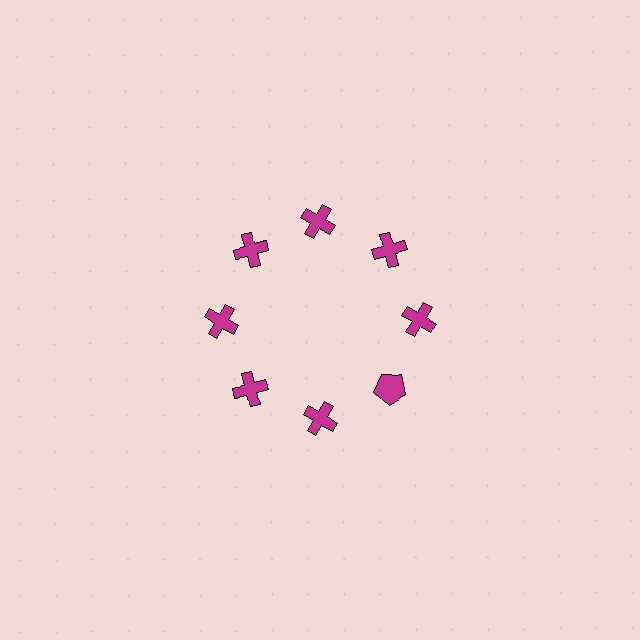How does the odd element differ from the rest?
It has a different shape: pentagon instead of cross.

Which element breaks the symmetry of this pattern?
The magenta pentagon at roughly the 4 o'clock position breaks the symmetry. All other shapes are magenta crosses.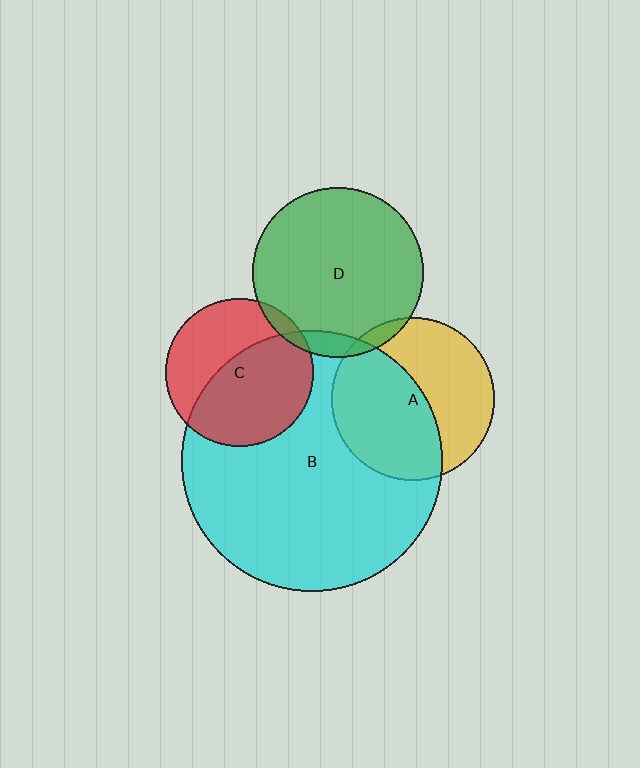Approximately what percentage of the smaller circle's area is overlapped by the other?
Approximately 55%.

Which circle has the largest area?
Circle B (cyan).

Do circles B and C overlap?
Yes.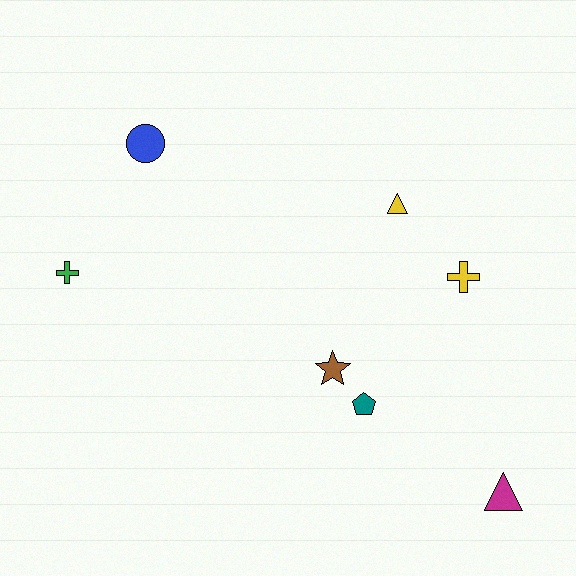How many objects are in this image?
There are 7 objects.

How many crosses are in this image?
There are 2 crosses.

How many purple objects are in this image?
There are no purple objects.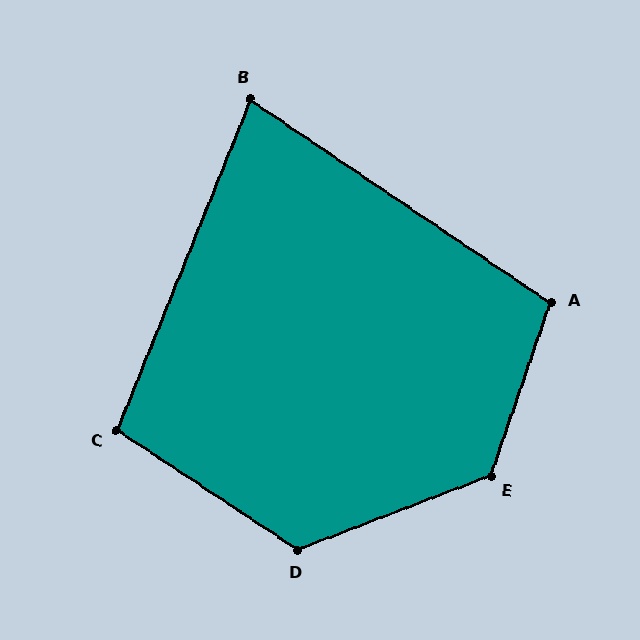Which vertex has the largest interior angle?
E, at approximately 130 degrees.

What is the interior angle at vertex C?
Approximately 102 degrees (obtuse).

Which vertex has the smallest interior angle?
B, at approximately 78 degrees.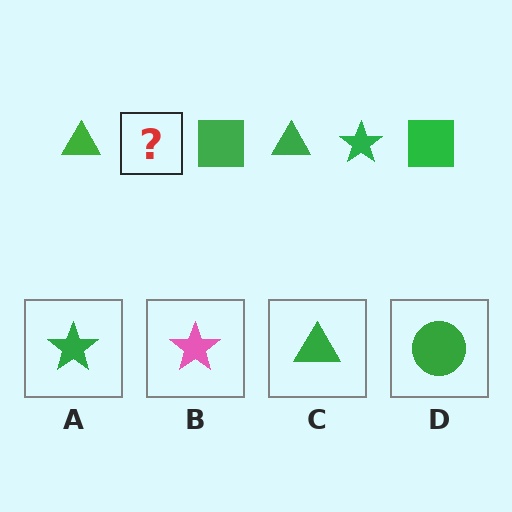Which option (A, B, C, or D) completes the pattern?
A.